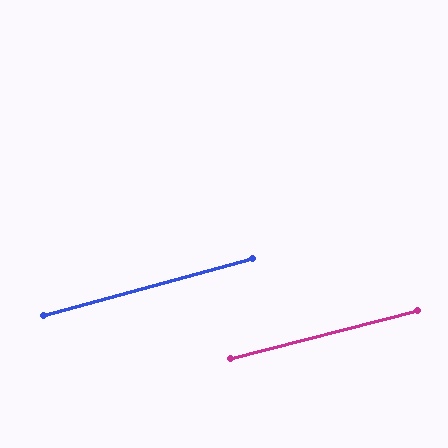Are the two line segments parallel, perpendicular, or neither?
Parallel — their directions differ by only 0.5°.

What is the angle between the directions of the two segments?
Approximately 1 degree.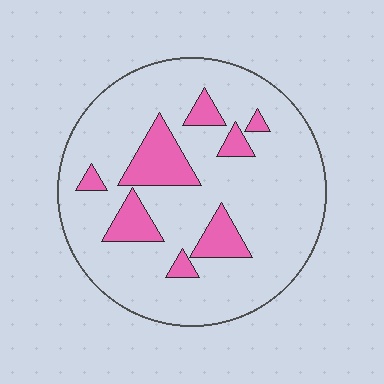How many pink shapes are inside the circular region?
8.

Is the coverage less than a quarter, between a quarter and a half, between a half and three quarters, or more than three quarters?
Less than a quarter.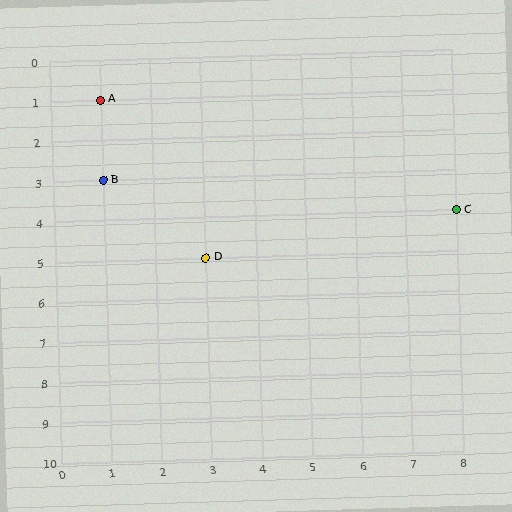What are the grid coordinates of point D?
Point D is at grid coordinates (3, 5).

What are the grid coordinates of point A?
Point A is at grid coordinates (1, 1).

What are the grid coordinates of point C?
Point C is at grid coordinates (8, 4).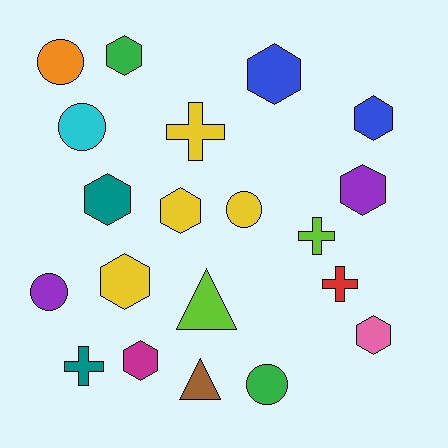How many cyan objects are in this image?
There is 1 cyan object.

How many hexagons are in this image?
There are 9 hexagons.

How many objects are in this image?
There are 20 objects.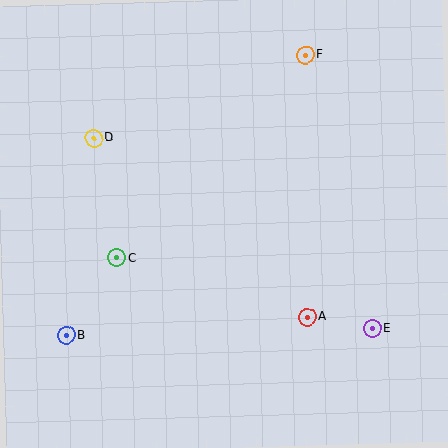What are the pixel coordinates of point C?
Point C is at (117, 258).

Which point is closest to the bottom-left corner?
Point B is closest to the bottom-left corner.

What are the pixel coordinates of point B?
Point B is at (67, 335).